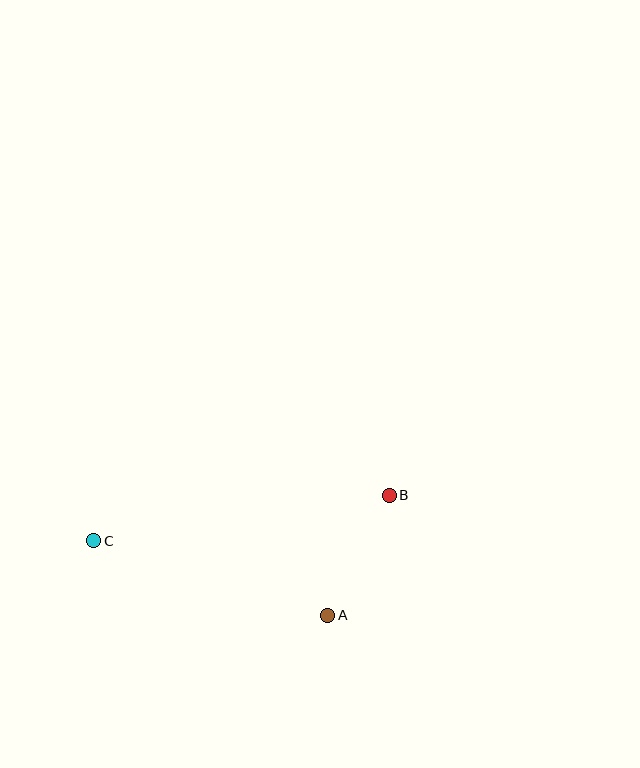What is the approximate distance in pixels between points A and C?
The distance between A and C is approximately 246 pixels.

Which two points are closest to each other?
Points A and B are closest to each other.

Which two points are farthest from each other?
Points B and C are farthest from each other.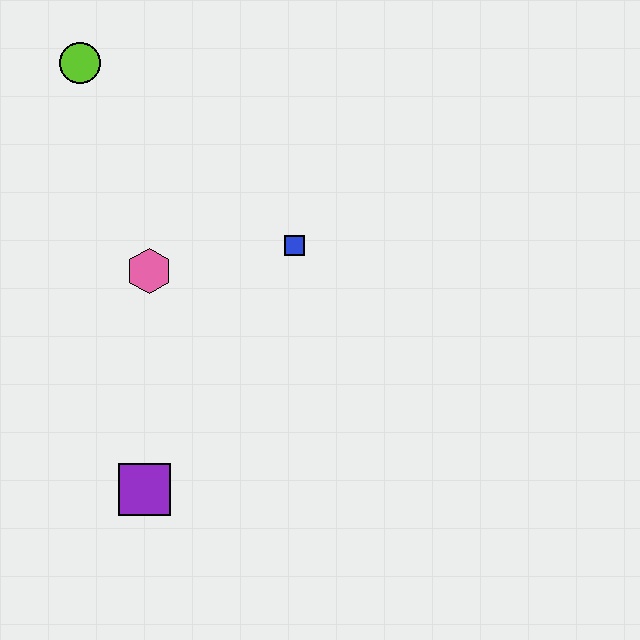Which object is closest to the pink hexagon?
The blue square is closest to the pink hexagon.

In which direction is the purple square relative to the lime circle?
The purple square is below the lime circle.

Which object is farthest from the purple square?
The lime circle is farthest from the purple square.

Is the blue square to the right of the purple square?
Yes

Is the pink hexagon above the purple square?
Yes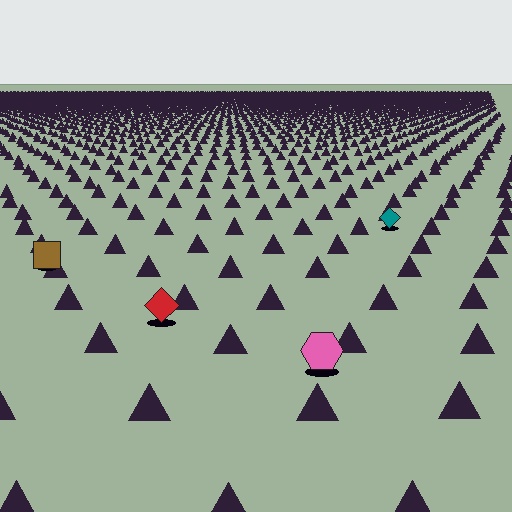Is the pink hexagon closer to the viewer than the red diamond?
Yes. The pink hexagon is closer — you can tell from the texture gradient: the ground texture is coarser near it.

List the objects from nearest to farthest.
From nearest to farthest: the pink hexagon, the red diamond, the brown square, the teal diamond.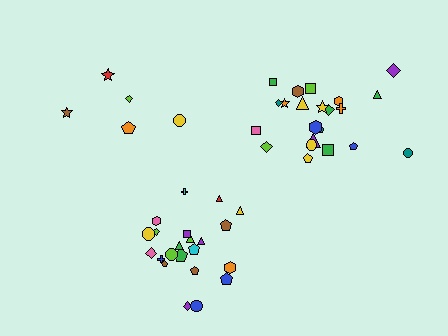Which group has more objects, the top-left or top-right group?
The top-right group.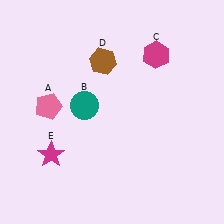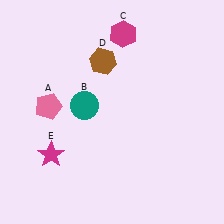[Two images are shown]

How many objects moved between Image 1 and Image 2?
1 object moved between the two images.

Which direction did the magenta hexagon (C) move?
The magenta hexagon (C) moved left.